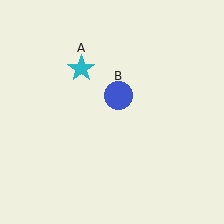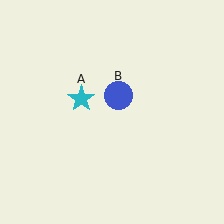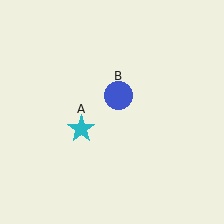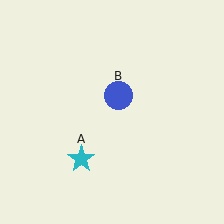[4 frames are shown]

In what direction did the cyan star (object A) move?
The cyan star (object A) moved down.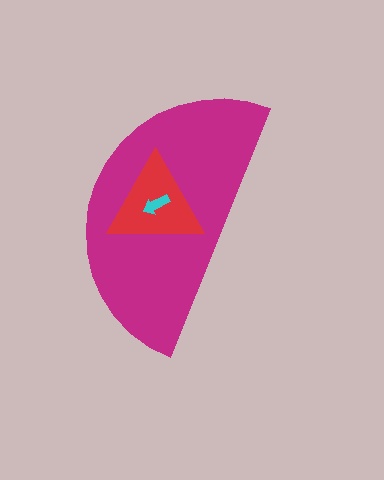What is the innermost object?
The cyan arrow.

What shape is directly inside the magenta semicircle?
The red triangle.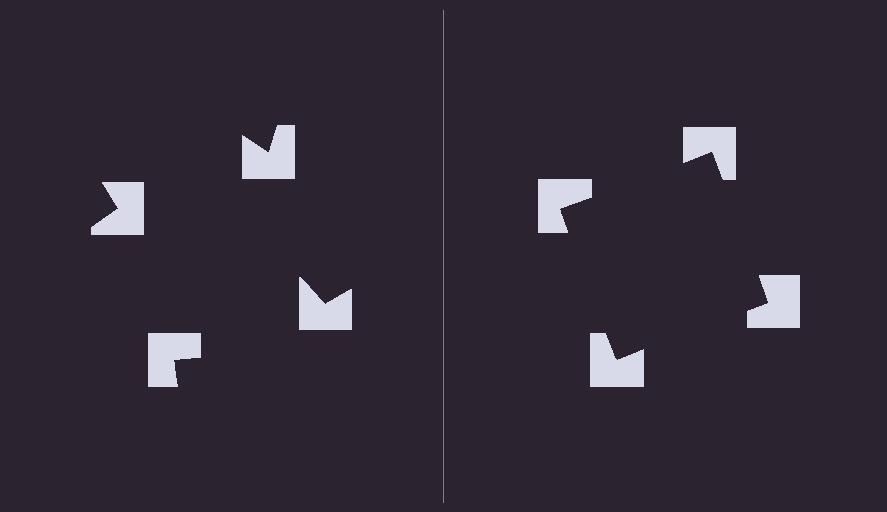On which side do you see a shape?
An illusory square appears on the right side. On the left side the wedge cuts are rotated, so no coherent shape forms.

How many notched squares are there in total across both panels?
8 — 4 on each side.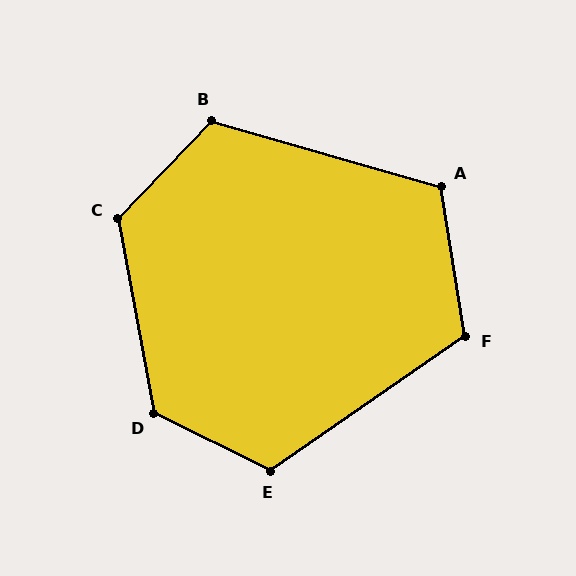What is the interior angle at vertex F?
Approximately 115 degrees (obtuse).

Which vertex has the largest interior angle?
D, at approximately 127 degrees.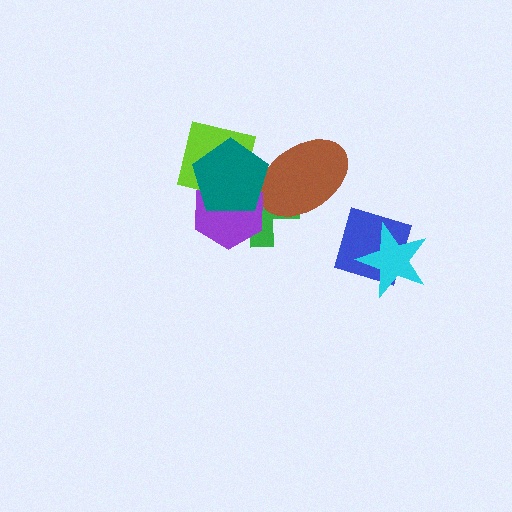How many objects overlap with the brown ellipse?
2 objects overlap with the brown ellipse.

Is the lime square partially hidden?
Yes, it is partially covered by another shape.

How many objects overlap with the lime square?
3 objects overlap with the lime square.